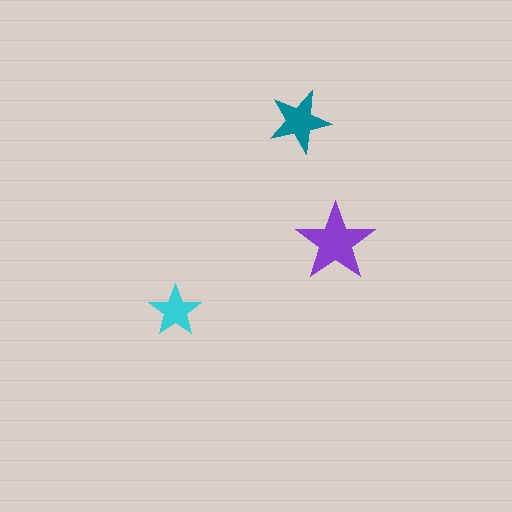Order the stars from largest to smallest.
the purple one, the teal one, the cyan one.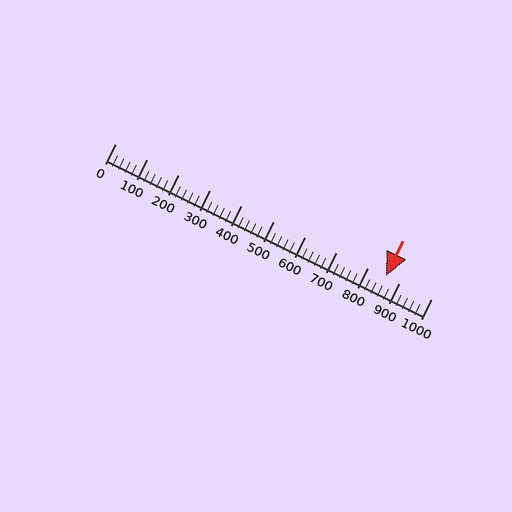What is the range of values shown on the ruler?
The ruler shows values from 0 to 1000.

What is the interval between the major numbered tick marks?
The major tick marks are spaced 100 units apart.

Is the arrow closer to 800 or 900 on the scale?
The arrow is closer to 900.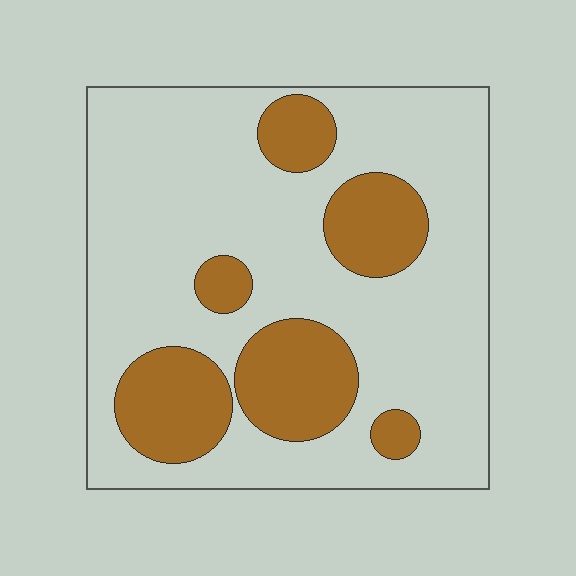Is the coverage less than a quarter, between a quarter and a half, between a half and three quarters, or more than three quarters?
Between a quarter and a half.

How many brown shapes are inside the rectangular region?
6.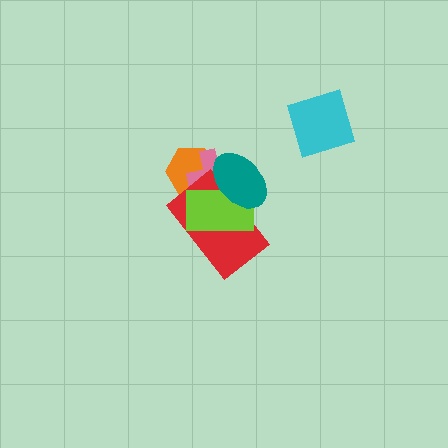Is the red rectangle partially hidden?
Yes, it is partially covered by another shape.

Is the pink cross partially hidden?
Yes, it is partially covered by another shape.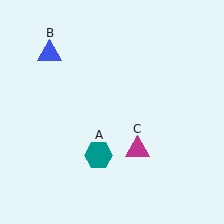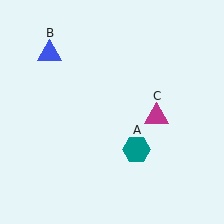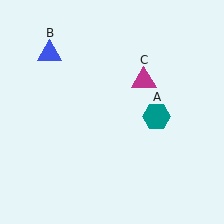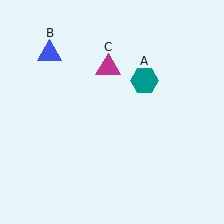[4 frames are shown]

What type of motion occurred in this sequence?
The teal hexagon (object A), magenta triangle (object C) rotated counterclockwise around the center of the scene.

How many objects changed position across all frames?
2 objects changed position: teal hexagon (object A), magenta triangle (object C).